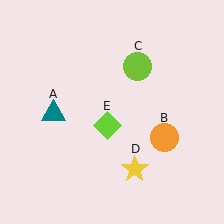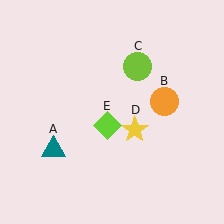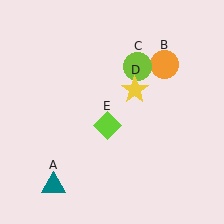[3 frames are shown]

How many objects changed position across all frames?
3 objects changed position: teal triangle (object A), orange circle (object B), yellow star (object D).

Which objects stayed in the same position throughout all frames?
Lime circle (object C) and lime diamond (object E) remained stationary.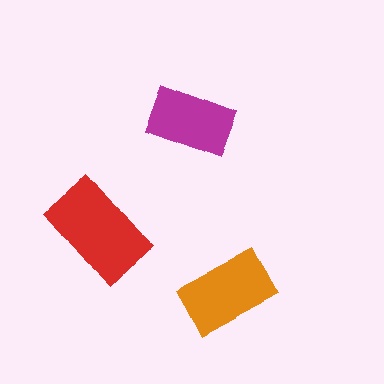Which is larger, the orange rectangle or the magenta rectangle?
The orange one.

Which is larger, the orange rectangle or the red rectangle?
The red one.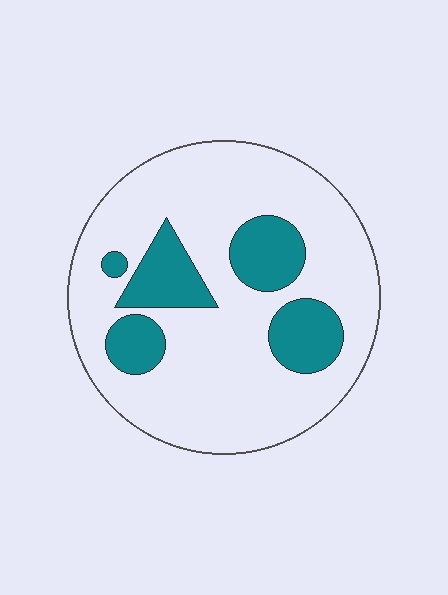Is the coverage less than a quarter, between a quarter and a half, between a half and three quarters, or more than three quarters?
Less than a quarter.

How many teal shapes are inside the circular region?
5.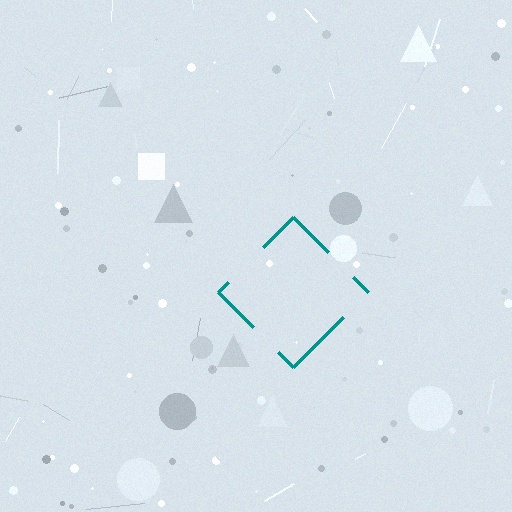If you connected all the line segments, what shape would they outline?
They would outline a diamond.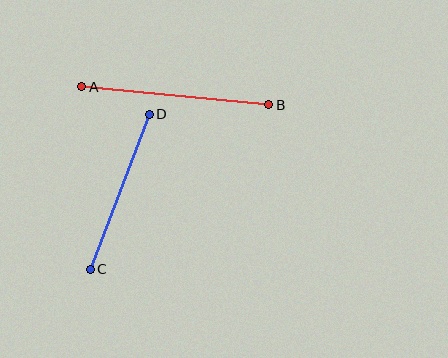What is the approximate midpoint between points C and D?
The midpoint is at approximately (120, 192) pixels.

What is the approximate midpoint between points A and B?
The midpoint is at approximately (175, 96) pixels.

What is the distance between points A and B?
The distance is approximately 188 pixels.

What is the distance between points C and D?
The distance is approximately 166 pixels.